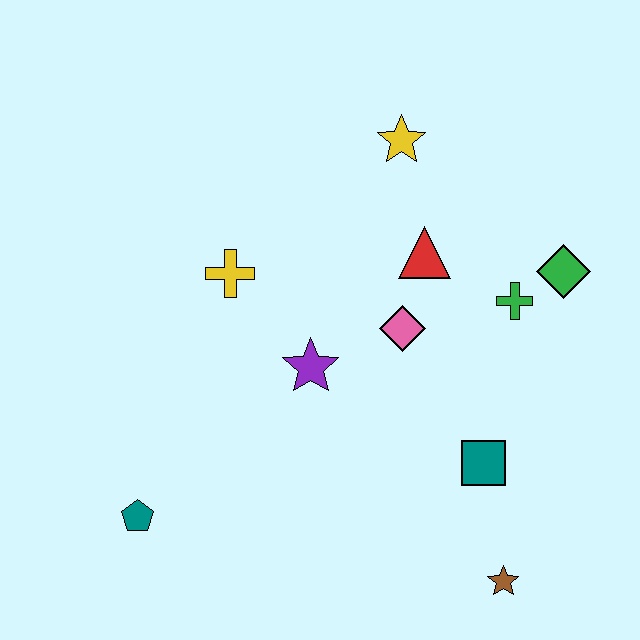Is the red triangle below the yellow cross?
No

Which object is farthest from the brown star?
The yellow star is farthest from the brown star.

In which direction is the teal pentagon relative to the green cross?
The teal pentagon is to the left of the green cross.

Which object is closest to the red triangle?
The pink diamond is closest to the red triangle.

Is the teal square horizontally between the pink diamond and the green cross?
Yes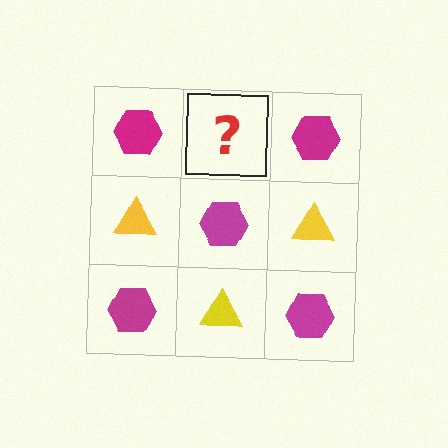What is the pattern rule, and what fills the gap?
The rule is that it alternates magenta hexagon and yellow triangle in a checkerboard pattern. The gap should be filled with a yellow triangle.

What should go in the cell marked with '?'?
The missing cell should contain a yellow triangle.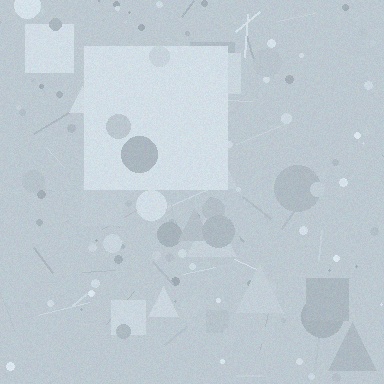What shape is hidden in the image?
A square is hidden in the image.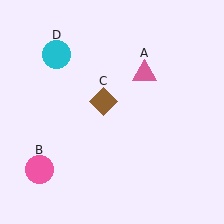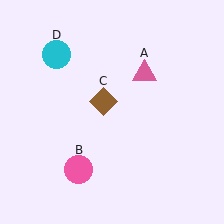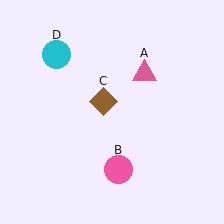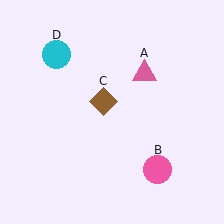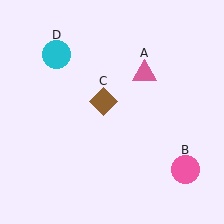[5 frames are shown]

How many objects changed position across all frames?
1 object changed position: pink circle (object B).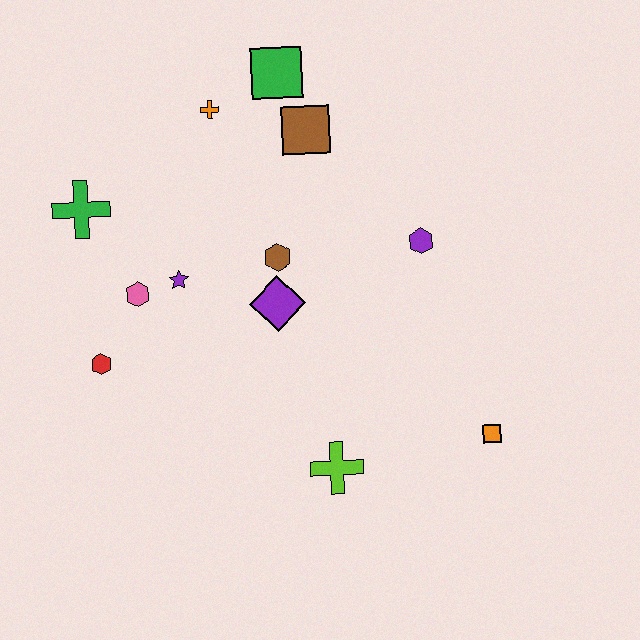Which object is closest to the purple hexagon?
The brown hexagon is closest to the purple hexagon.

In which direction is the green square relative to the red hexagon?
The green square is above the red hexagon.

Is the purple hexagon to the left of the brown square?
No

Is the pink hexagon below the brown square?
Yes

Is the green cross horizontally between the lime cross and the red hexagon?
No